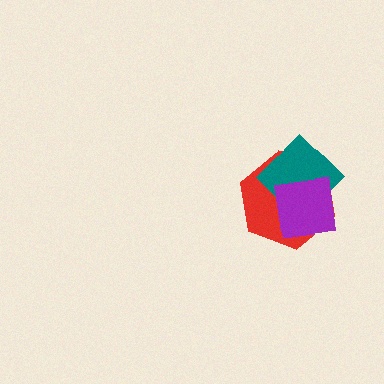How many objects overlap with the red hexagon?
2 objects overlap with the red hexagon.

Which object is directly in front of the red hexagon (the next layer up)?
The teal diamond is directly in front of the red hexagon.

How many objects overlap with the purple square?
2 objects overlap with the purple square.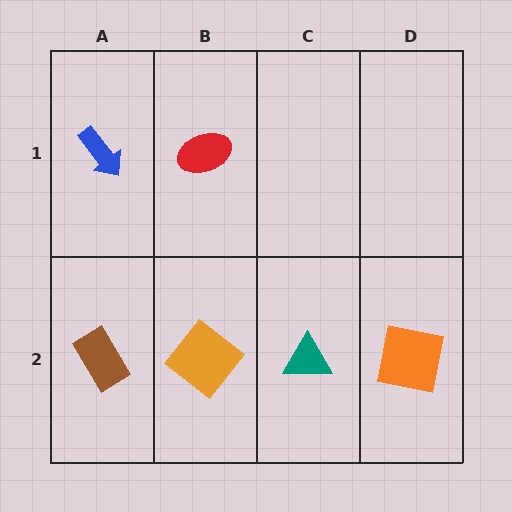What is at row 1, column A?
A blue arrow.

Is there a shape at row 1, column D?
No, that cell is empty.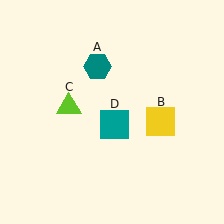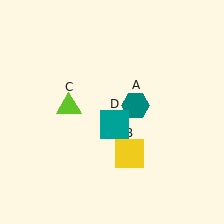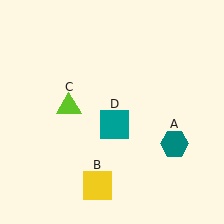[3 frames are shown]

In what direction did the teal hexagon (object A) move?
The teal hexagon (object A) moved down and to the right.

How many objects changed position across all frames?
2 objects changed position: teal hexagon (object A), yellow square (object B).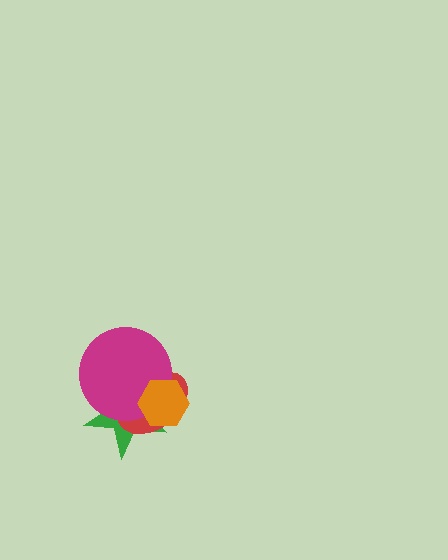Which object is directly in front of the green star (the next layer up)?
The red ellipse is directly in front of the green star.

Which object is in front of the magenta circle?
The orange hexagon is in front of the magenta circle.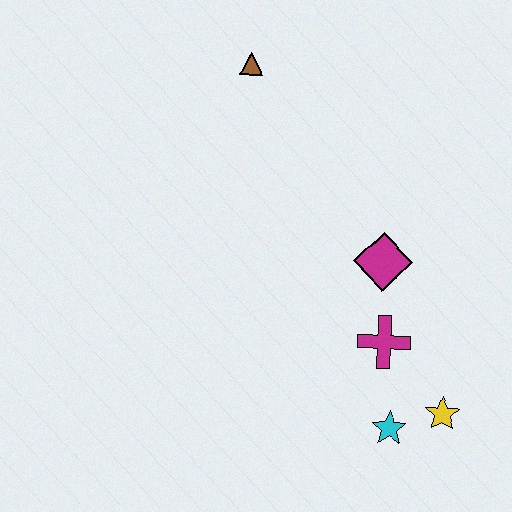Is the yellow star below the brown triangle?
Yes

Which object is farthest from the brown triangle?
The yellow star is farthest from the brown triangle.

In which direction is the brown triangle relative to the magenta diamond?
The brown triangle is above the magenta diamond.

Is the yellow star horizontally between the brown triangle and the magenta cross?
No